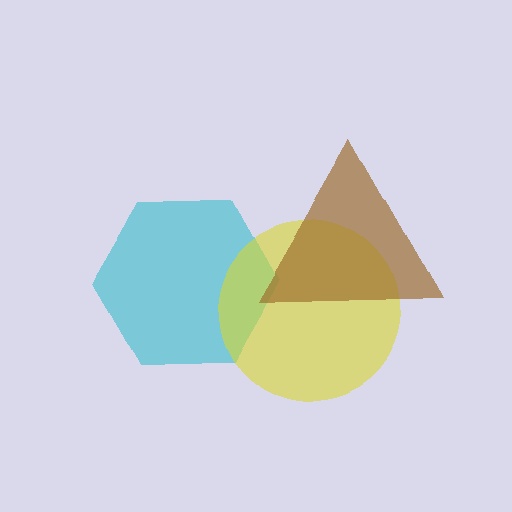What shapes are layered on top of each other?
The layered shapes are: a cyan hexagon, a yellow circle, a brown triangle.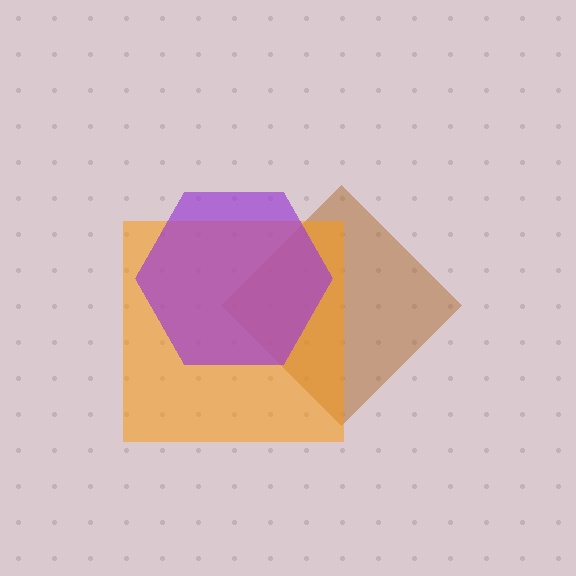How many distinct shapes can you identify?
There are 3 distinct shapes: a brown diamond, an orange square, a purple hexagon.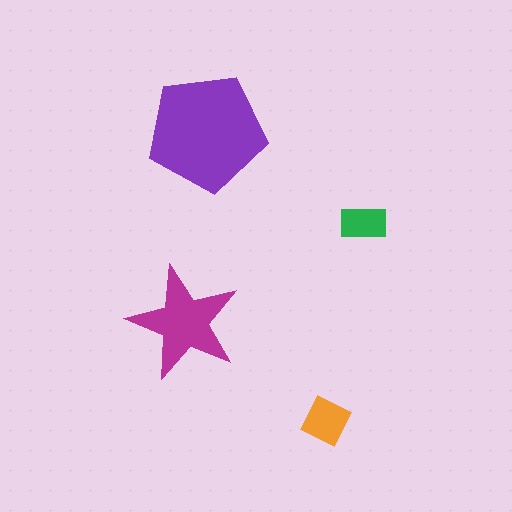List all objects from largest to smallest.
The purple pentagon, the magenta star, the orange square, the green rectangle.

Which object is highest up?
The purple pentagon is topmost.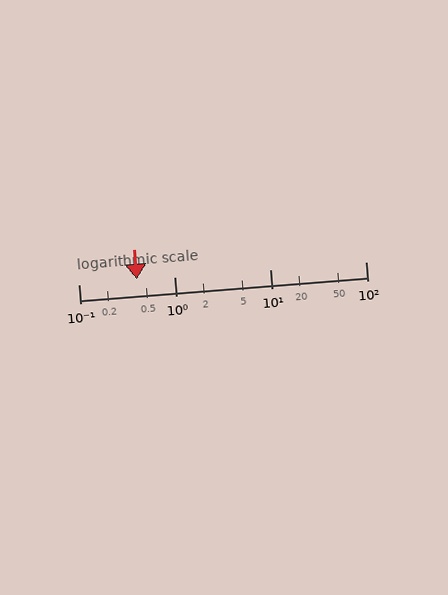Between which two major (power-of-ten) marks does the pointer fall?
The pointer is between 0.1 and 1.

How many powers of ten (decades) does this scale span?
The scale spans 3 decades, from 0.1 to 100.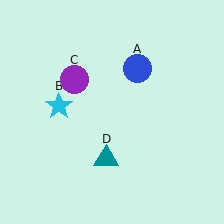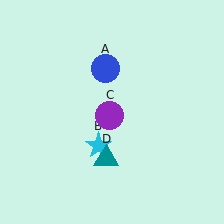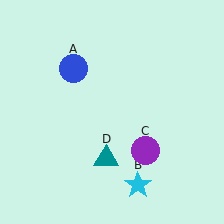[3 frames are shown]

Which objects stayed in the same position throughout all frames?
Teal triangle (object D) remained stationary.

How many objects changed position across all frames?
3 objects changed position: blue circle (object A), cyan star (object B), purple circle (object C).